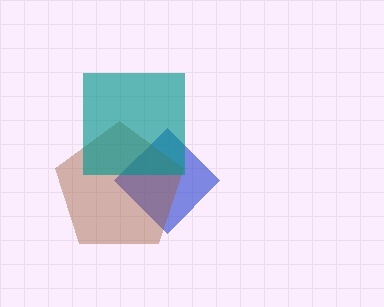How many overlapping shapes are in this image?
There are 3 overlapping shapes in the image.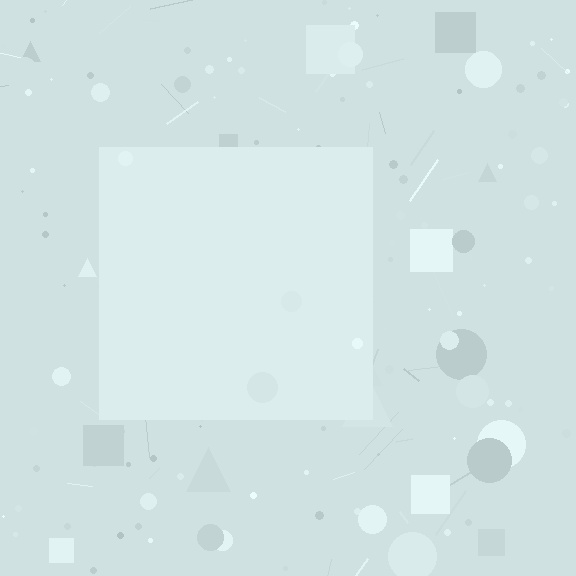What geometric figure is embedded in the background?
A square is embedded in the background.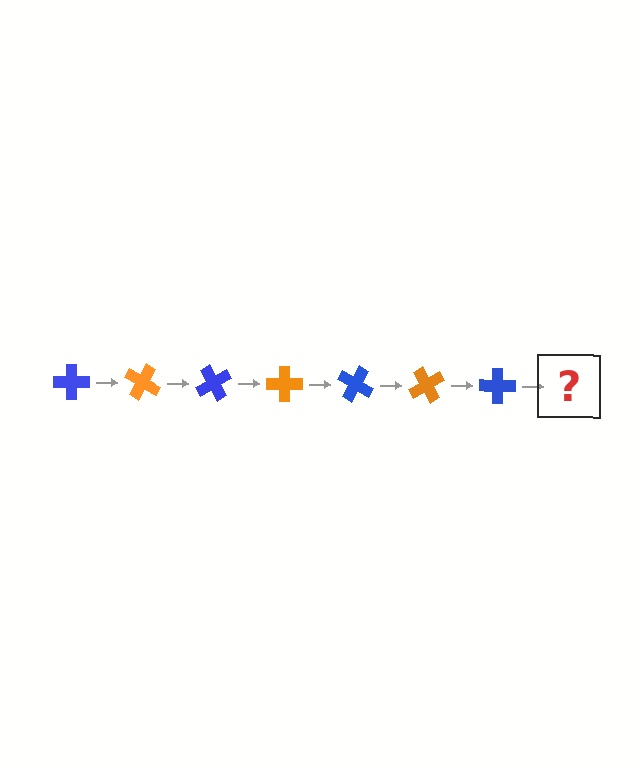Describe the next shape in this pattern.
It should be an orange cross, rotated 210 degrees from the start.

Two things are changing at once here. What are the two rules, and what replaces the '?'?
The two rules are that it rotates 30 degrees each step and the color cycles through blue and orange. The '?' should be an orange cross, rotated 210 degrees from the start.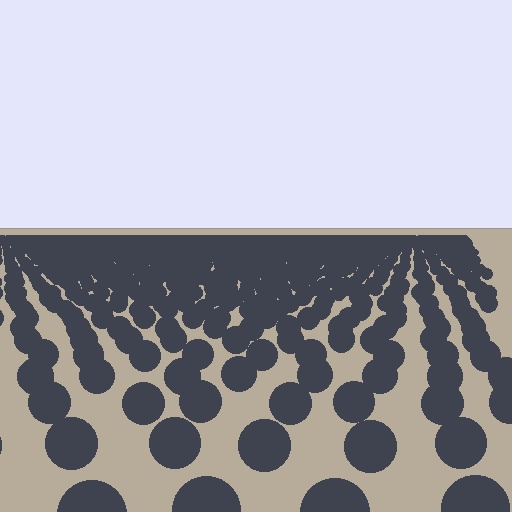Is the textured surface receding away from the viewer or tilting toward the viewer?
The surface is receding away from the viewer. Texture elements get smaller and denser toward the top.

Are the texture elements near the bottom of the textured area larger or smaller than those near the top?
Larger. Near the bottom, elements are closer to the viewer and appear at a bigger on-screen size.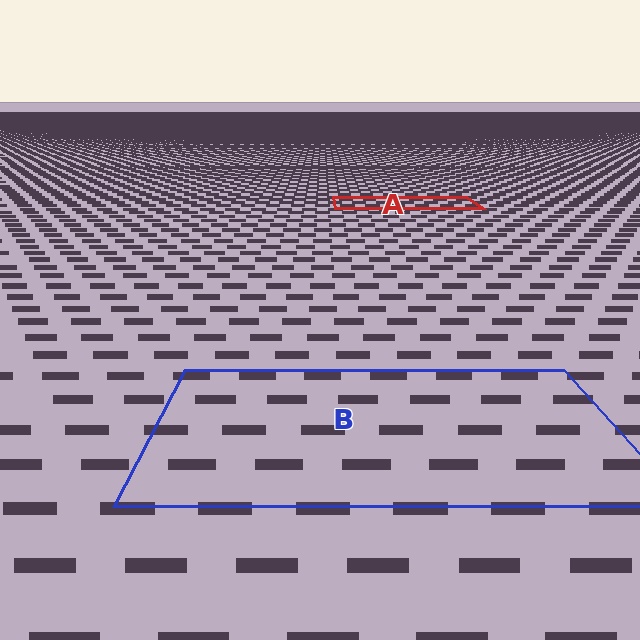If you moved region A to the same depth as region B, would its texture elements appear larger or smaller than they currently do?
They would appear larger. At a closer depth, the same texture elements are projected at a bigger on-screen size.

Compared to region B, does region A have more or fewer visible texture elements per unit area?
Region A has more texture elements per unit area — they are packed more densely because it is farther away.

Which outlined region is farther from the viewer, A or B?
Region A is farther from the viewer — the texture elements inside it appear smaller and more densely packed.